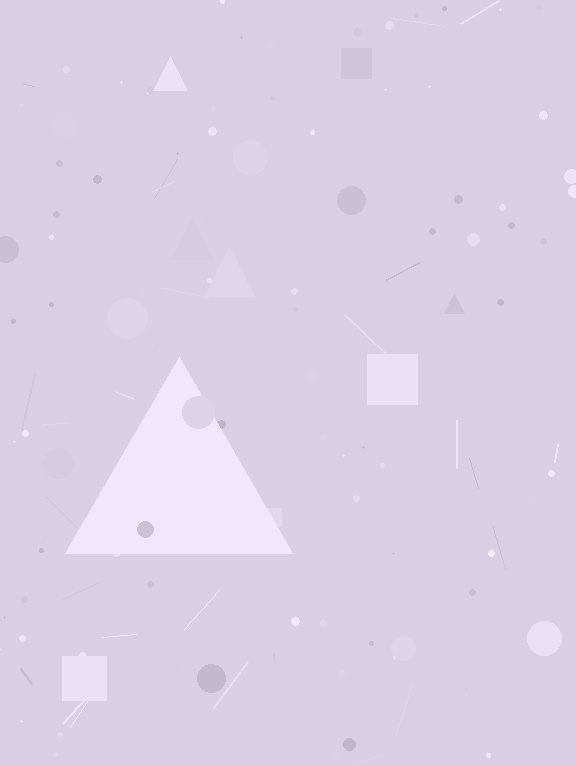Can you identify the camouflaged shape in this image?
The camouflaged shape is a triangle.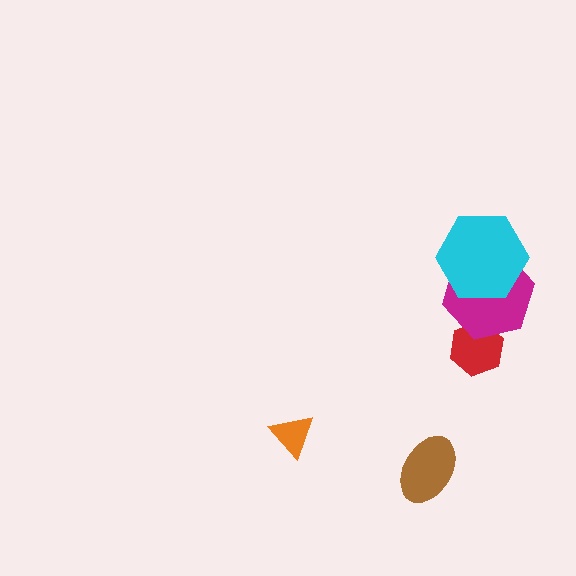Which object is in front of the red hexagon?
The magenta hexagon is in front of the red hexagon.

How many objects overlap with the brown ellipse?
0 objects overlap with the brown ellipse.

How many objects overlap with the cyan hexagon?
1 object overlaps with the cyan hexagon.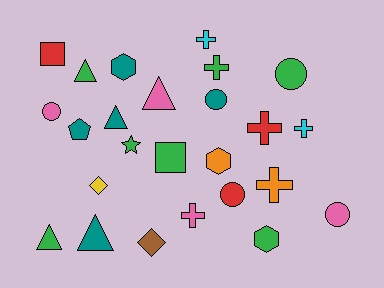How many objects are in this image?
There are 25 objects.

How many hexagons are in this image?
There are 3 hexagons.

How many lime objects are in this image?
There are no lime objects.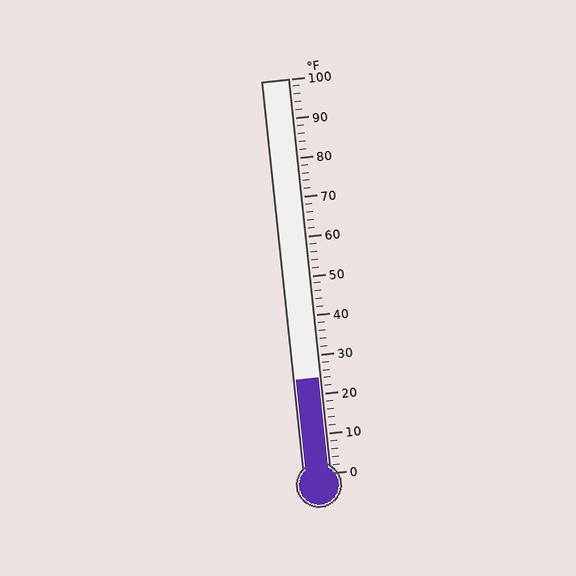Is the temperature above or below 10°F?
The temperature is above 10°F.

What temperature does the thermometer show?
The thermometer shows approximately 24°F.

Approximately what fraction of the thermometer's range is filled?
The thermometer is filled to approximately 25% of its range.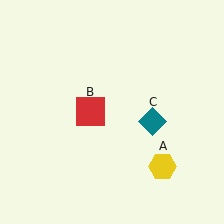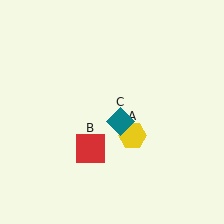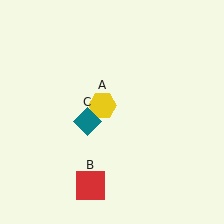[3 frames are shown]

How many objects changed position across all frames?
3 objects changed position: yellow hexagon (object A), red square (object B), teal diamond (object C).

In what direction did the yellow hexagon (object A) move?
The yellow hexagon (object A) moved up and to the left.